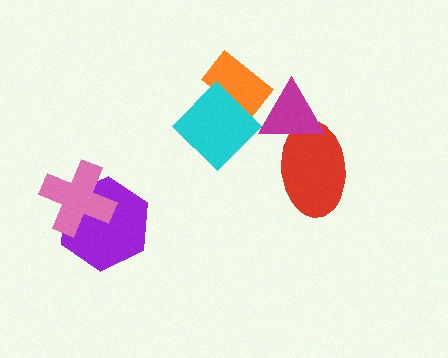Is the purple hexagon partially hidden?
Yes, it is partially covered by another shape.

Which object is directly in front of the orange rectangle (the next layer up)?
The cyan diamond is directly in front of the orange rectangle.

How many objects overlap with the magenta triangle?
2 objects overlap with the magenta triangle.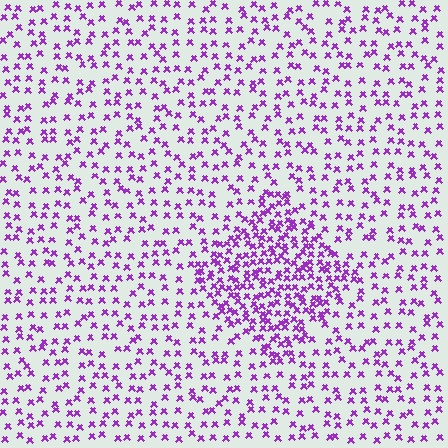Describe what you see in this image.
The image contains small purple elements arranged at two different densities. A diamond-shaped region is visible where the elements are more densely packed than the surrounding area.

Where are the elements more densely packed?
The elements are more densely packed inside the diamond boundary.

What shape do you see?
I see a diamond.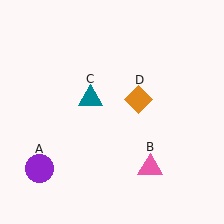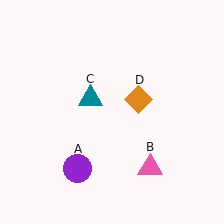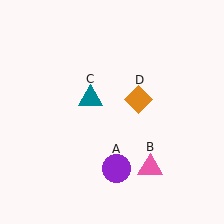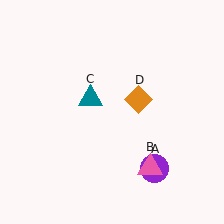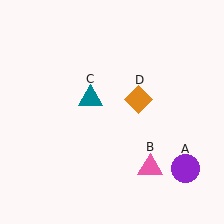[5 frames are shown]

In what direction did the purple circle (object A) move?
The purple circle (object A) moved right.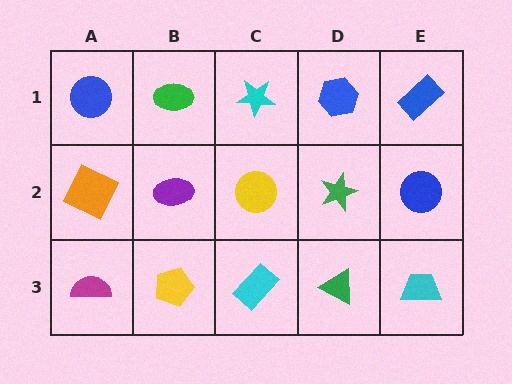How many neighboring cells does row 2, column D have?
4.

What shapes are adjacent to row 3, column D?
A green star (row 2, column D), a cyan rectangle (row 3, column C), a cyan trapezoid (row 3, column E).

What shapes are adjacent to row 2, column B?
A green ellipse (row 1, column B), a yellow pentagon (row 3, column B), an orange square (row 2, column A), a yellow circle (row 2, column C).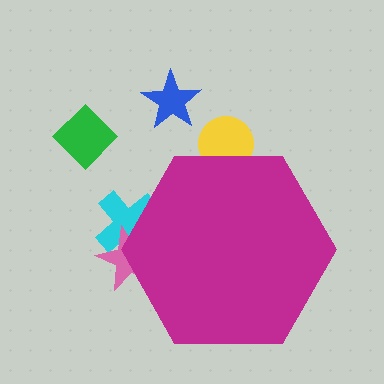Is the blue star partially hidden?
No, the blue star is fully visible.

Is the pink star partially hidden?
Yes, the pink star is partially hidden behind the magenta hexagon.